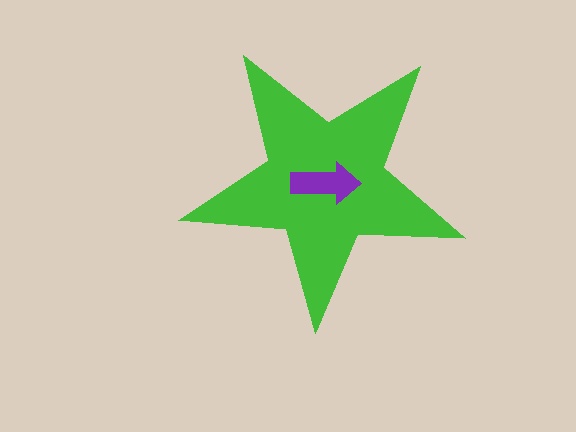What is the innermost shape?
The purple arrow.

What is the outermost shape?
The green star.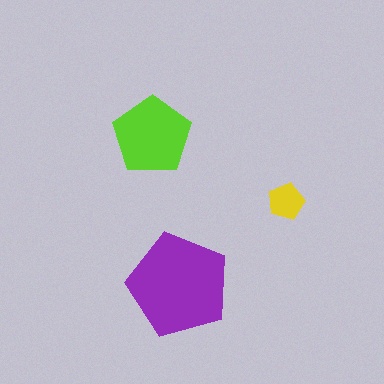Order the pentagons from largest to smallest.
the purple one, the lime one, the yellow one.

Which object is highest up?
The lime pentagon is topmost.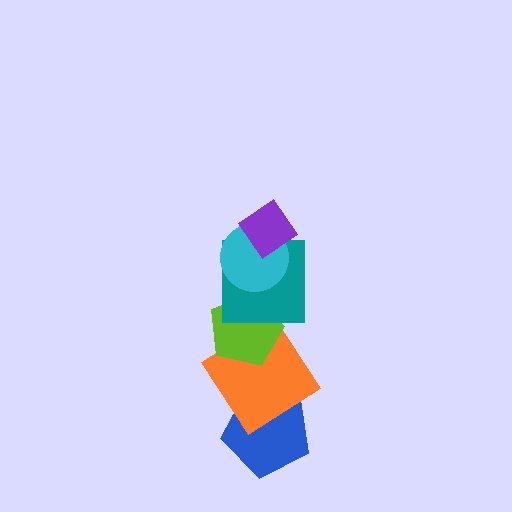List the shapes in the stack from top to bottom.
From top to bottom: the purple diamond, the cyan circle, the teal square, the lime pentagon, the orange diamond, the blue pentagon.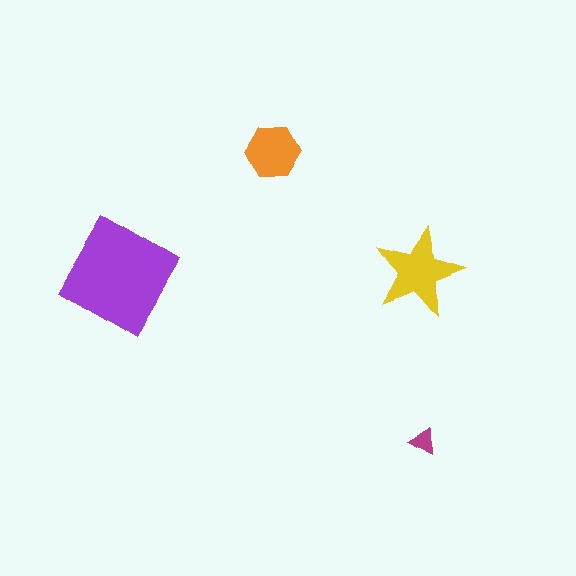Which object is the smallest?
The magenta triangle.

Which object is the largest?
The purple diamond.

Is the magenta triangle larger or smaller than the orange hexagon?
Smaller.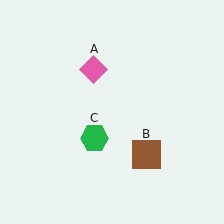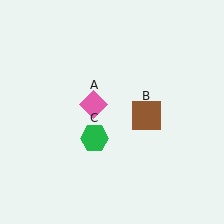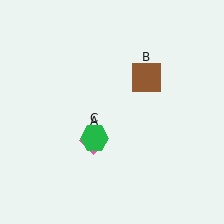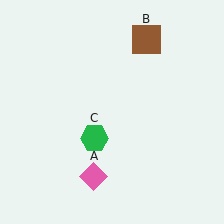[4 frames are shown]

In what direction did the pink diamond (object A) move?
The pink diamond (object A) moved down.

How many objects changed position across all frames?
2 objects changed position: pink diamond (object A), brown square (object B).